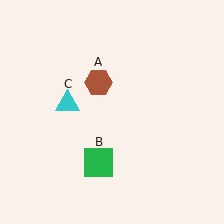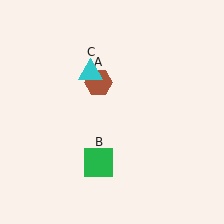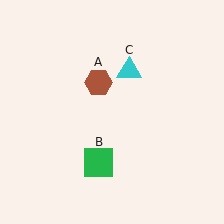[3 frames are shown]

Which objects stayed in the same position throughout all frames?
Brown hexagon (object A) and green square (object B) remained stationary.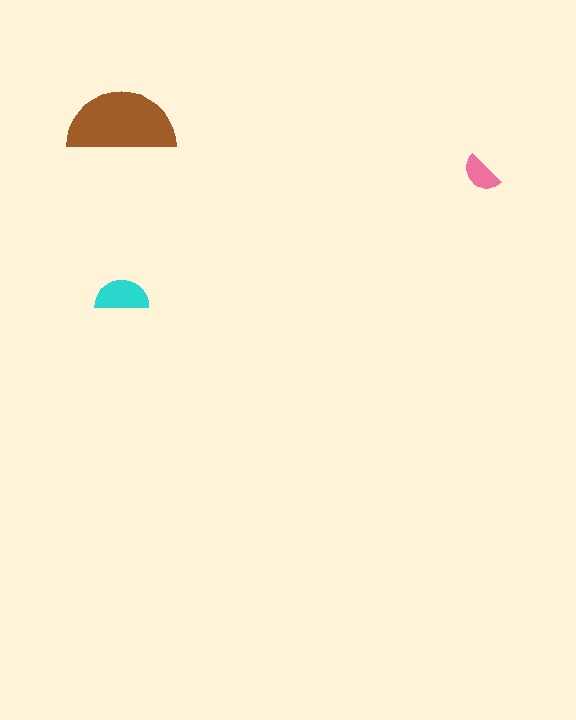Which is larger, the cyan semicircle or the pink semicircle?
The cyan one.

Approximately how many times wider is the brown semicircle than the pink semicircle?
About 2.5 times wider.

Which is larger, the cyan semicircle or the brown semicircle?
The brown one.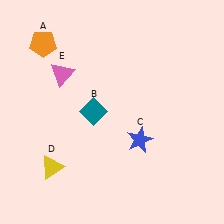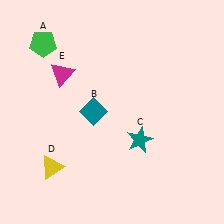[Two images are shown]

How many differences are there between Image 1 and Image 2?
There are 3 differences between the two images.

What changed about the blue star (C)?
In Image 1, C is blue. In Image 2, it changed to teal.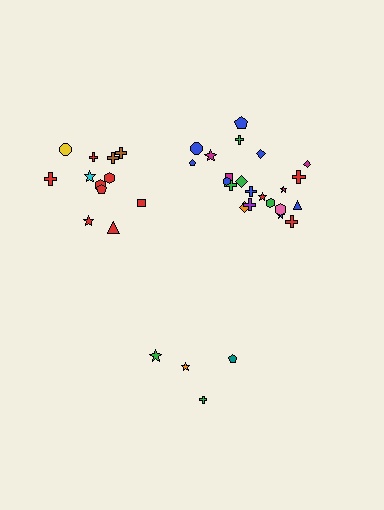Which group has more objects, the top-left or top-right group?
The top-right group.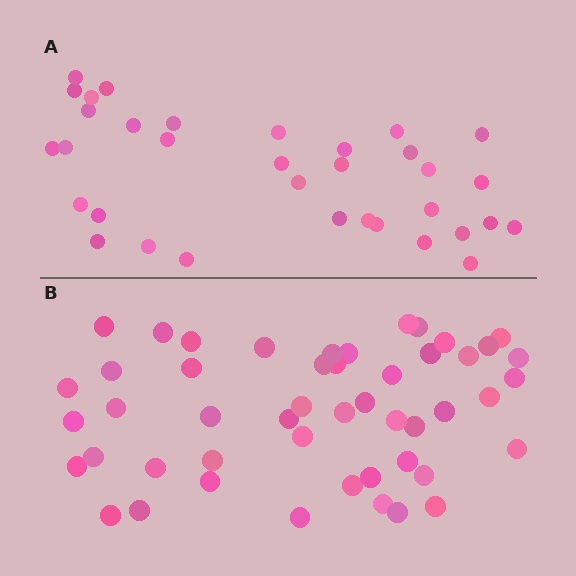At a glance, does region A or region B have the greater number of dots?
Region B (the bottom region) has more dots.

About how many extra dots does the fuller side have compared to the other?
Region B has approximately 15 more dots than region A.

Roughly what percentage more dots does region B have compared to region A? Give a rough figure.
About 45% more.